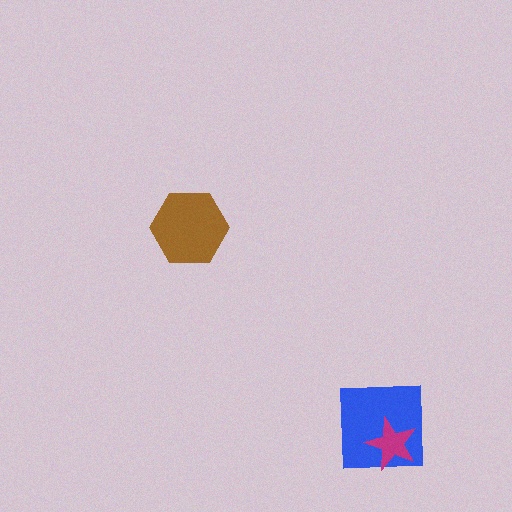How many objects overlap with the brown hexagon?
0 objects overlap with the brown hexagon.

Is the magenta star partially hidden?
No, no other shape covers it.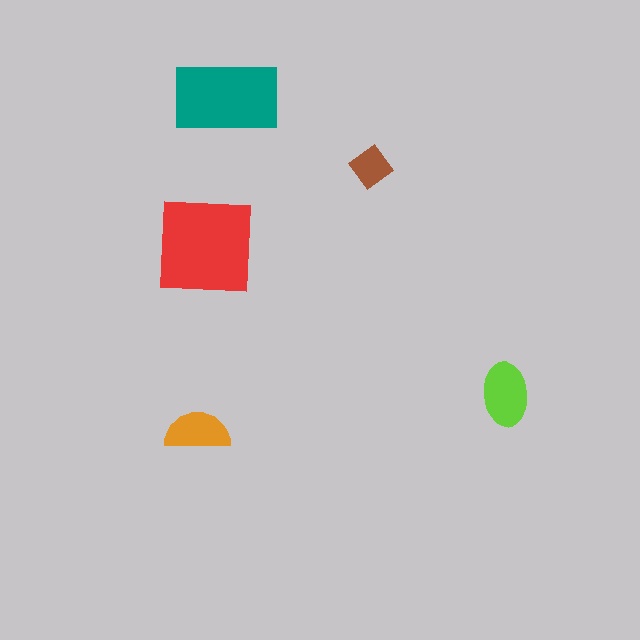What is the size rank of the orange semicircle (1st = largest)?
4th.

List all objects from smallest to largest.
The brown diamond, the orange semicircle, the lime ellipse, the teal rectangle, the red square.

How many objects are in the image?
There are 5 objects in the image.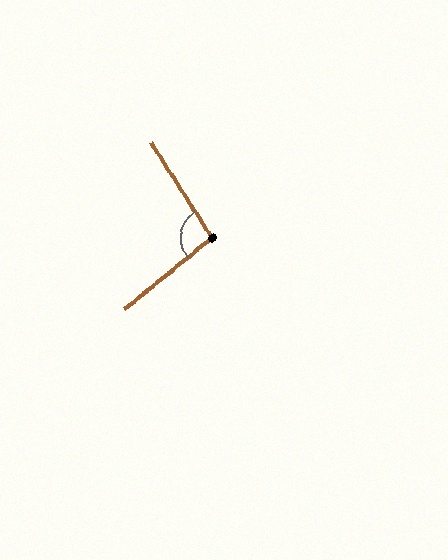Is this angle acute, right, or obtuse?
It is obtuse.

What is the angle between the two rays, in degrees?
Approximately 97 degrees.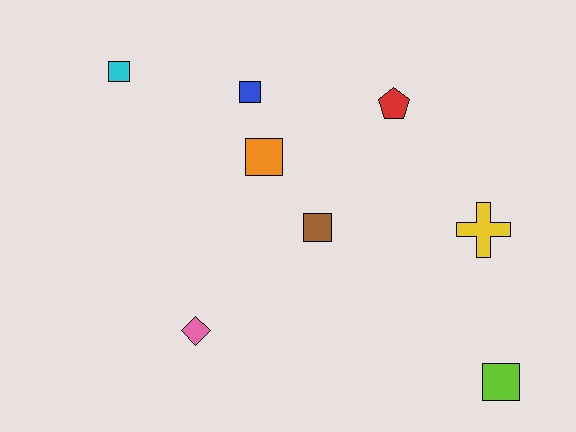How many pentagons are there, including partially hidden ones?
There is 1 pentagon.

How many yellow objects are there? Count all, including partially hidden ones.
There is 1 yellow object.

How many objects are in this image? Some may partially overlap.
There are 8 objects.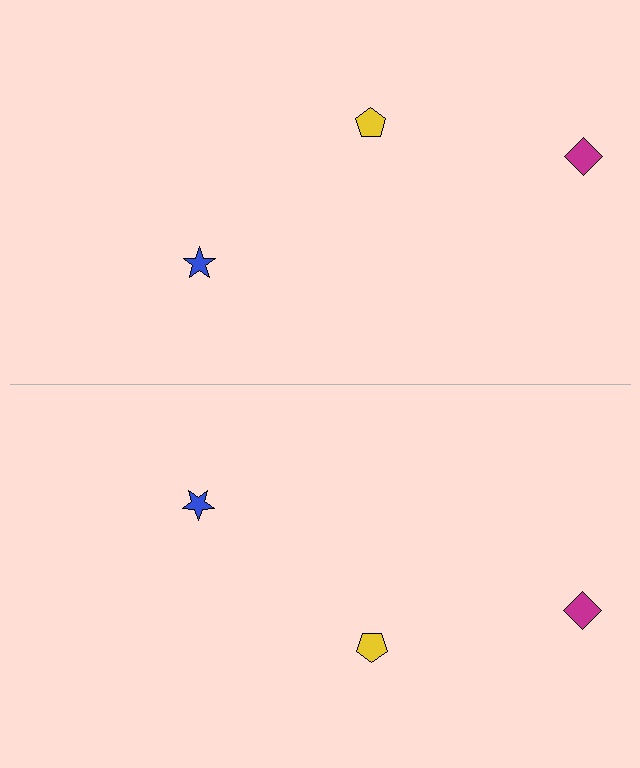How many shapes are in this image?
There are 6 shapes in this image.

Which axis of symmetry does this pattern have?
The pattern has a horizontal axis of symmetry running through the center of the image.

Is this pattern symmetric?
Yes, this pattern has bilateral (reflection) symmetry.